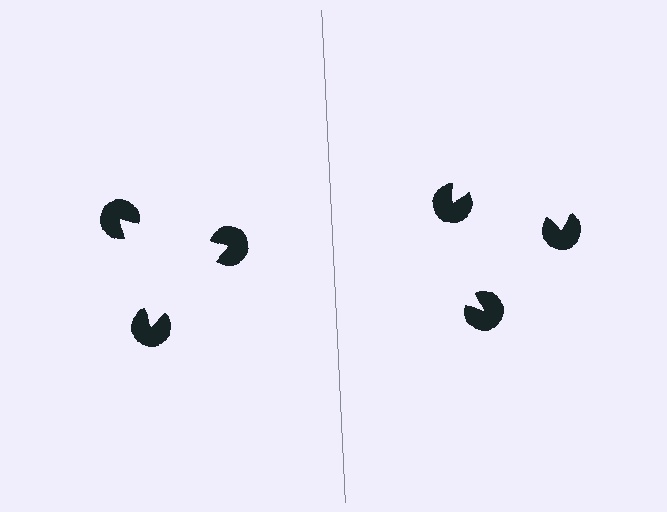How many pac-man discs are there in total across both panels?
6 — 3 on each side.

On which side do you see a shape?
An illusory triangle appears on the left side. On the right side the wedge cuts are rotated, so no coherent shape forms.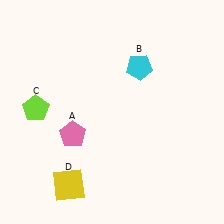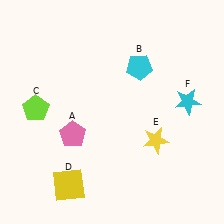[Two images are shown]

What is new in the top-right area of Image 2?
A cyan star (F) was added in the top-right area of Image 2.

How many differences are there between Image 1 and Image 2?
There are 2 differences between the two images.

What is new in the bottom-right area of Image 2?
A yellow star (E) was added in the bottom-right area of Image 2.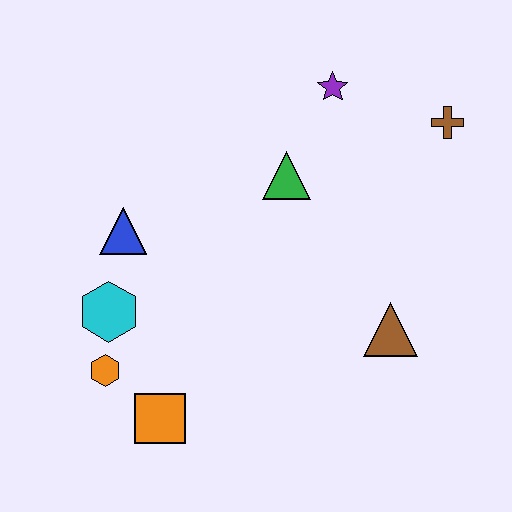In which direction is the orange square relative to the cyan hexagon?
The orange square is below the cyan hexagon.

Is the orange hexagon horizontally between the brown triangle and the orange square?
No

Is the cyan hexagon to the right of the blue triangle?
No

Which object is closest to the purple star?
The green triangle is closest to the purple star.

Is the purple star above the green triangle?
Yes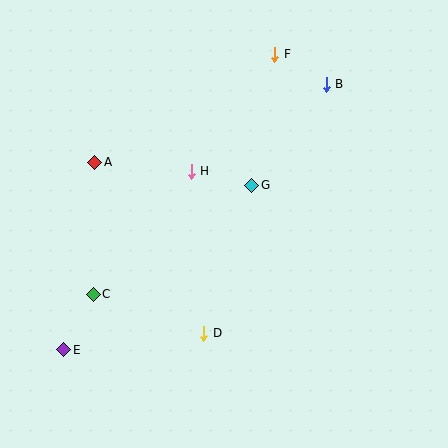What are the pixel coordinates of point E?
Point E is at (64, 350).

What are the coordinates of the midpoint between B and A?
The midpoint between B and A is at (211, 123).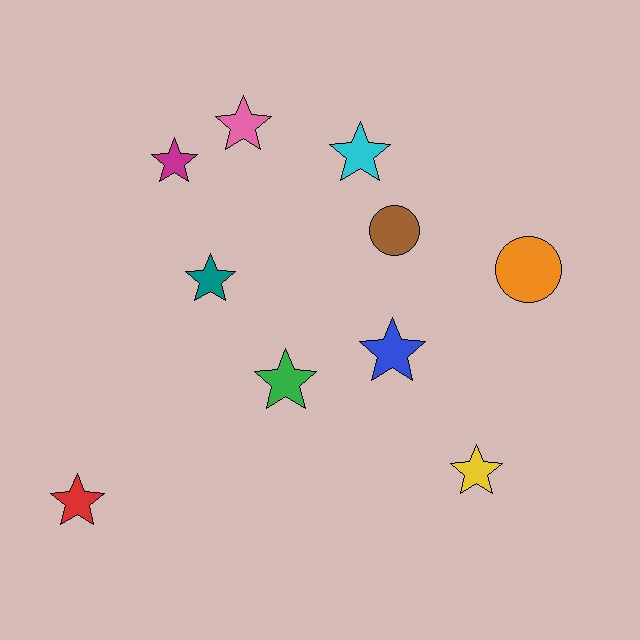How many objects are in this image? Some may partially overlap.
There are 10 objects.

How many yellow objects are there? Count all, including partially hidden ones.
There is 1 yellow object.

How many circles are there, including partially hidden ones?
There are 2 circles.